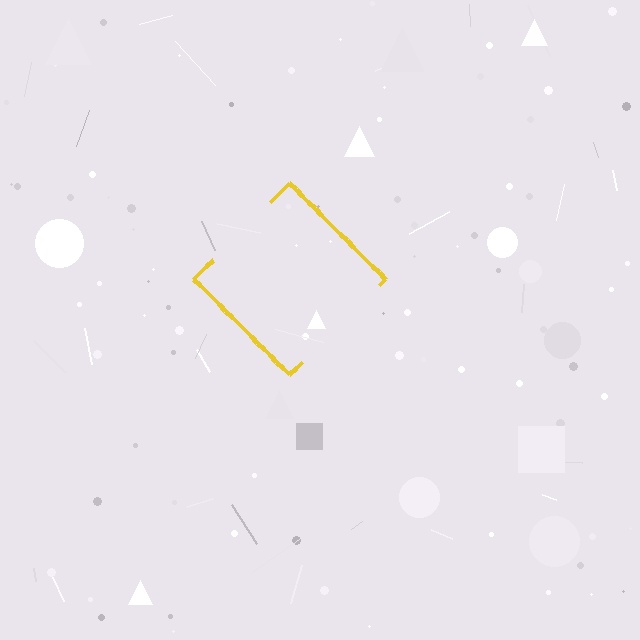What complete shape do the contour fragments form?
The contour fragments form a diamond.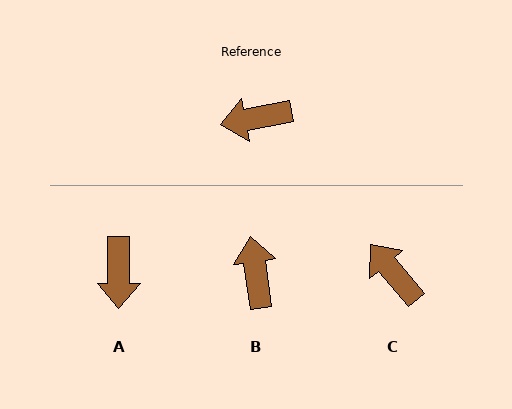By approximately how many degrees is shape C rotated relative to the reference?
Approximately 61 degrees clockwise.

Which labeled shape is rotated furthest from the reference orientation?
B, about 93 degrees away.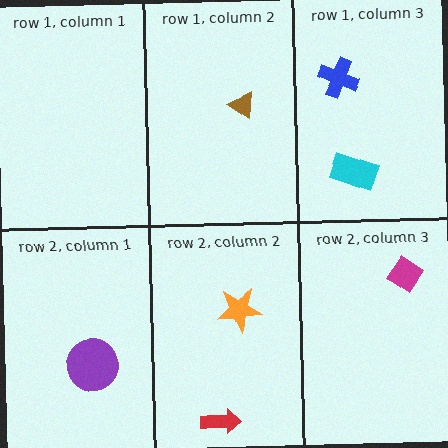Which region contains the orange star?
The row 2, column 2 region.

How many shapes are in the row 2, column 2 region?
2.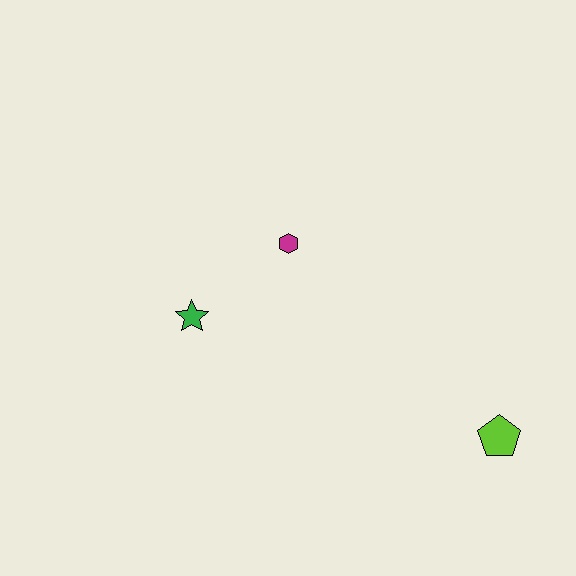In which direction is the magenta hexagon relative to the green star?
The magenta hexagon is to the right of the green star.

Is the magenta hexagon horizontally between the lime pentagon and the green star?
Yes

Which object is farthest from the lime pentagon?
The green star is farthest from the lime pentagon.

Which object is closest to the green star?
The magenta hexagon is closest to the green star.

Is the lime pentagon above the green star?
No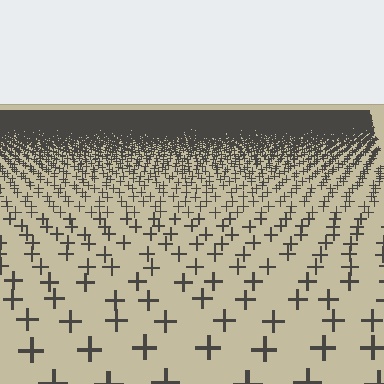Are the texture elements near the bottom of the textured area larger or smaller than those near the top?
Larger. Near the bottom, elements are closer to the viewer and appear at a bigger on-screen size.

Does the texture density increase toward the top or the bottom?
Density increases toward the top.